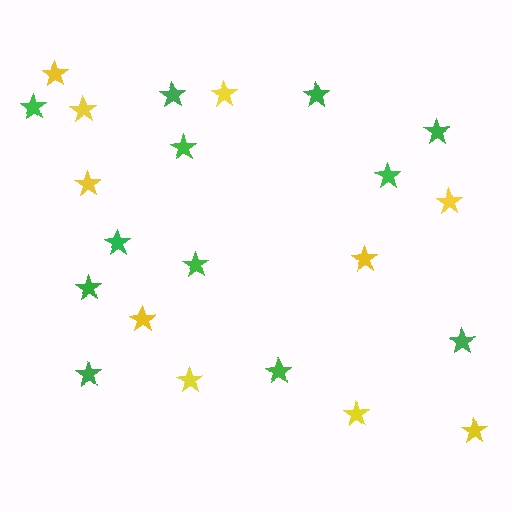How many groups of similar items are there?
There are 2 groups: one group of yellow stars (10) and one group of green stars (12).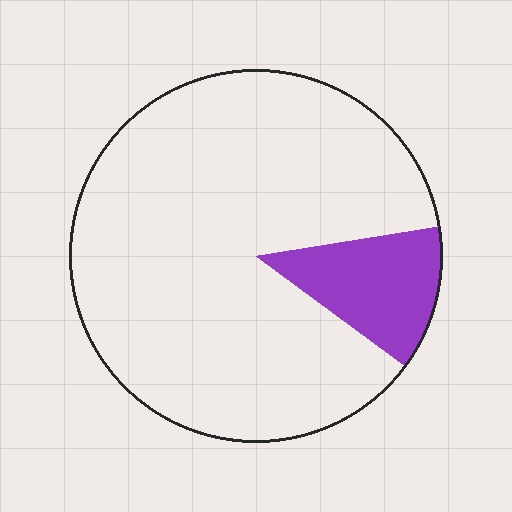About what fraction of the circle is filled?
About one eighth (1/8).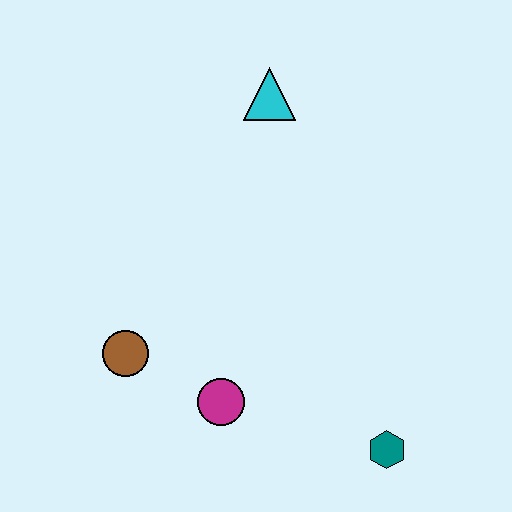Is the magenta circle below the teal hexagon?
No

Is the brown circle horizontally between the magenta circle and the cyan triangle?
No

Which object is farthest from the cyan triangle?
The teal hexagon is farthest from the cyan triangle.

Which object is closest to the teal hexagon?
The magenta circle is closest to the teal hexagon.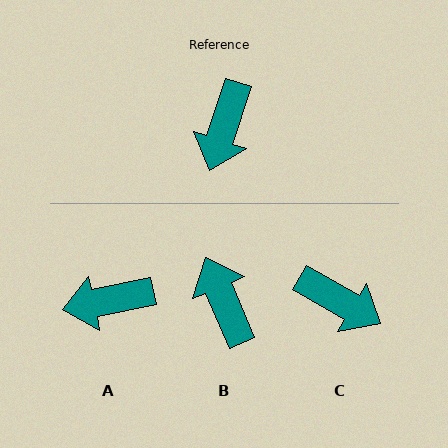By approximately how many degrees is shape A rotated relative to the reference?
Approximately 60 degrees clockwise.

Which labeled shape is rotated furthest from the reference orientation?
B, about 139 degrees away.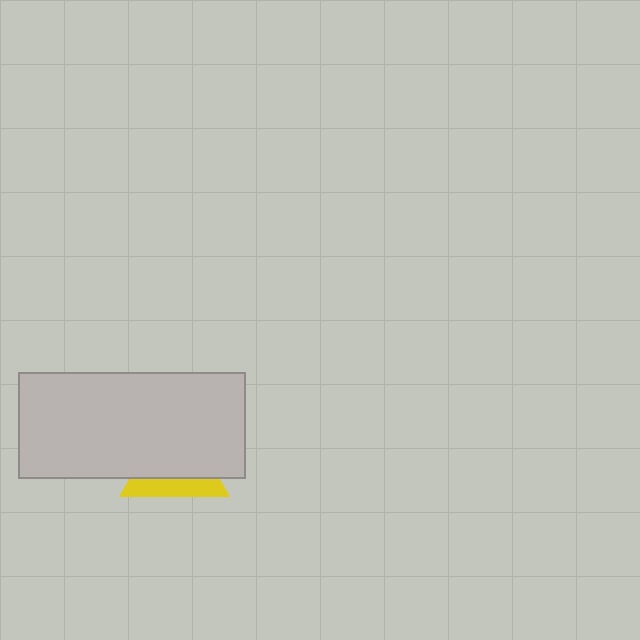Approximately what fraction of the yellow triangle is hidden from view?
Roughly 66% of the yellow triangle is hidden behind the light gray rectangle.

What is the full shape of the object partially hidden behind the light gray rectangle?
The partially hidden object is a yellow triangle.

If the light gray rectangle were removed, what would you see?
You would see the complete yellow triangle.